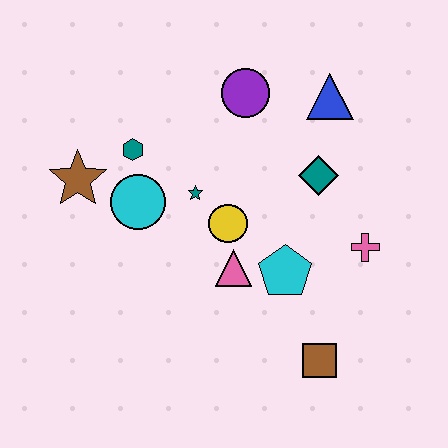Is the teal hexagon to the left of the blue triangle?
Yes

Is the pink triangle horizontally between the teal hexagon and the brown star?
No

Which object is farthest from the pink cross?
The brown star is farthest from the pink cross.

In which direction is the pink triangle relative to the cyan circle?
The pink triangle is to the right of the cyan circle.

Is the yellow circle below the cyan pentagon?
No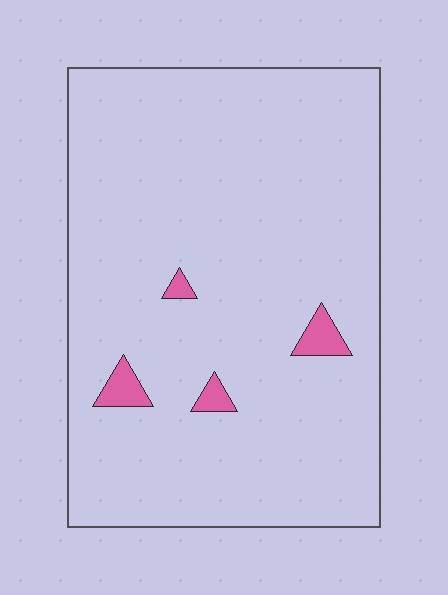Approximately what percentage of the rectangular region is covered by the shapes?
Approximately 5%.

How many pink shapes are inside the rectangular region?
4.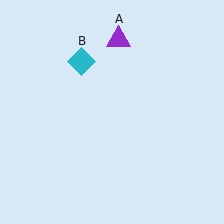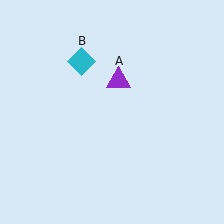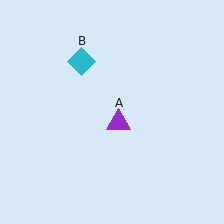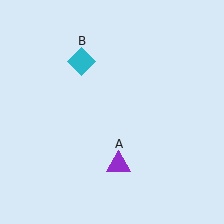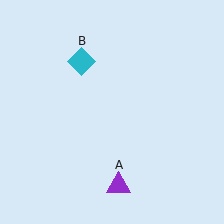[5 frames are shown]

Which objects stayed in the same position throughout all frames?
Cyan diamond (object B) remained stationary.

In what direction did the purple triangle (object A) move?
The purple triangle (object A) moved down.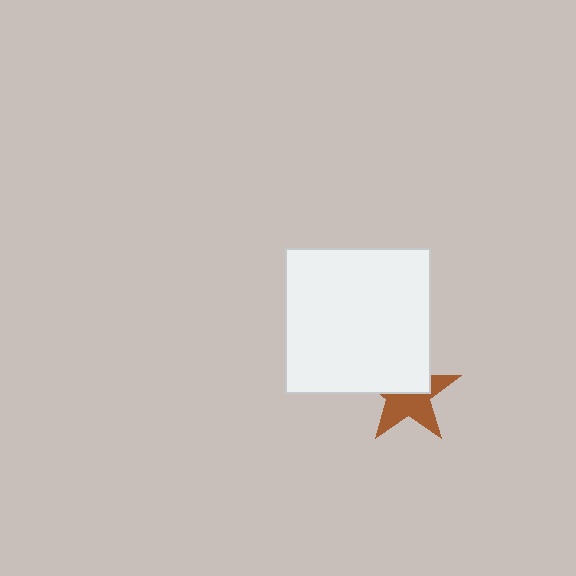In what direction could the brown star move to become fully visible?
The brown star could move down. That would shift it out from behind the white square entirely.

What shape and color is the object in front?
The object in front is a white square.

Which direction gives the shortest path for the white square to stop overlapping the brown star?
Moving up gives the shortest separation.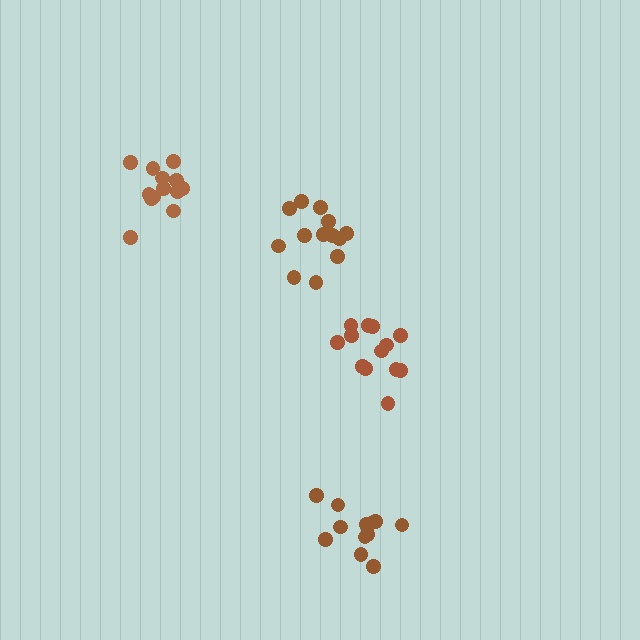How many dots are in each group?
Group 1: 14 dots, Group 2: 13 dots, Group 3: 13 dots, Group 4: 12 dots (52 total).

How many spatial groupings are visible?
There are 4 spatial groupings.